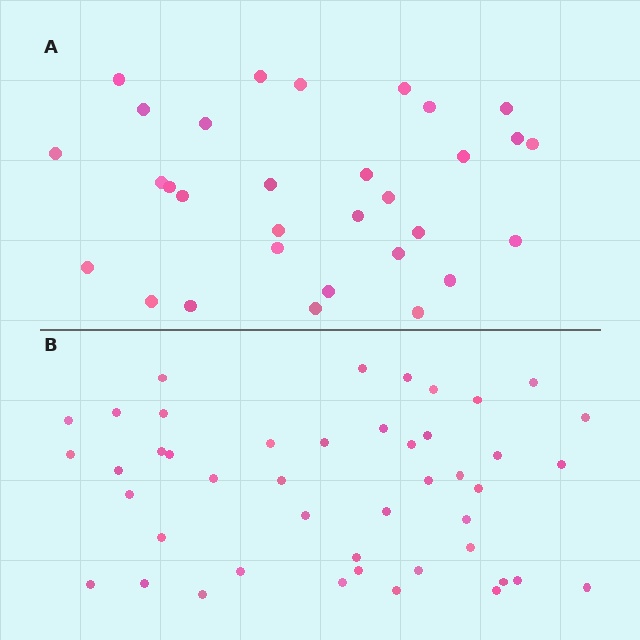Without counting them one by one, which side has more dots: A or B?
Region B (the bottom region) has more dots.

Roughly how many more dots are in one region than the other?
Region B has approximately 15 more dots than region A.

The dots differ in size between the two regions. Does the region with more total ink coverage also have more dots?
No. Region A has more total ink coverage because its dots are larger, but region B actually contains more individual dots. Total area can be misleading — the number of items is what matters here.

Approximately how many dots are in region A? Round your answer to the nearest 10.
About 30 dots. (The exact count is 31, which rounds to 30.)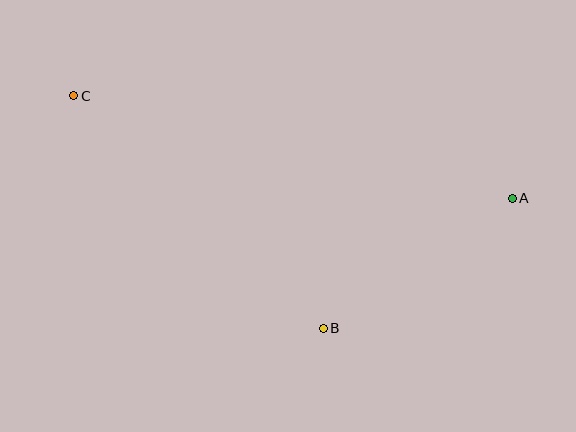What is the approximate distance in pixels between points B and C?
The distance between B and C is approximately 341 pixels.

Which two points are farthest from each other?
Points A and C are farthest from each other.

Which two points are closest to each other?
Points A and B are closest to each other.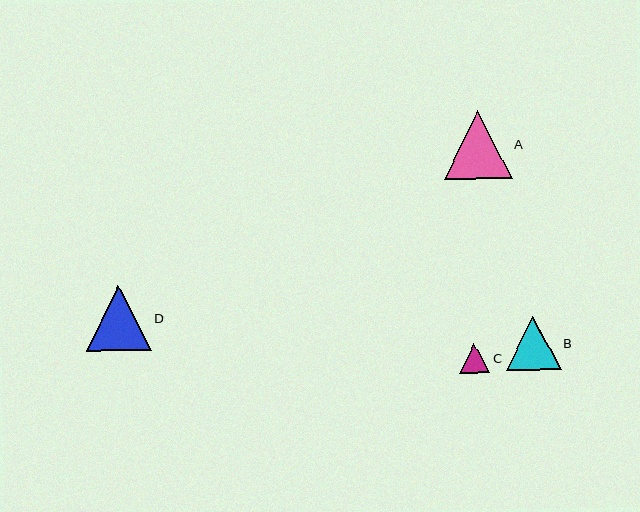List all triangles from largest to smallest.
From largest to smallest: A, D, B, C.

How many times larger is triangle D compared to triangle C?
Triangle D is approximately 2.2 times the size of triangle C.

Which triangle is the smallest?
Triangle C is the smallest with a size of approximately 30 pixels.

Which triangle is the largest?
Triangle A is the largest with a size of approximately 68 pixels.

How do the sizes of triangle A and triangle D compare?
Triangle A and triangle D are approximately the same size.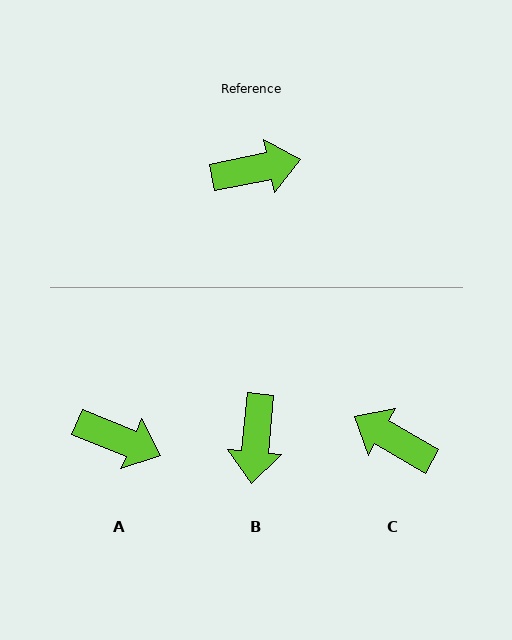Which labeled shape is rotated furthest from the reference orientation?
C, about 138 degrees away.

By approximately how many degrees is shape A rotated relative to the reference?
Approximately 34 degrees clockwise.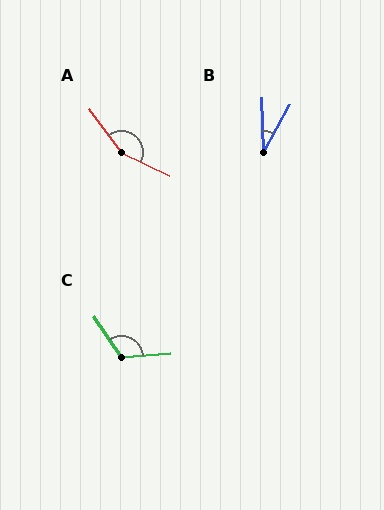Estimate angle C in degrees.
Approximately 119 degrees.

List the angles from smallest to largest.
B (29°), C (119°), A (152°).